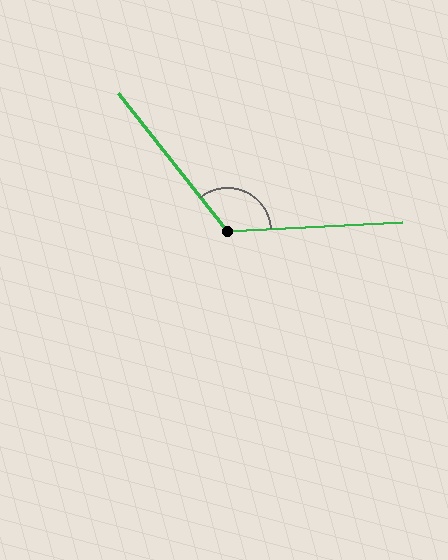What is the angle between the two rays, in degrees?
Approximately 126 degrees.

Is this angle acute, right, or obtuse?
It is obtuse.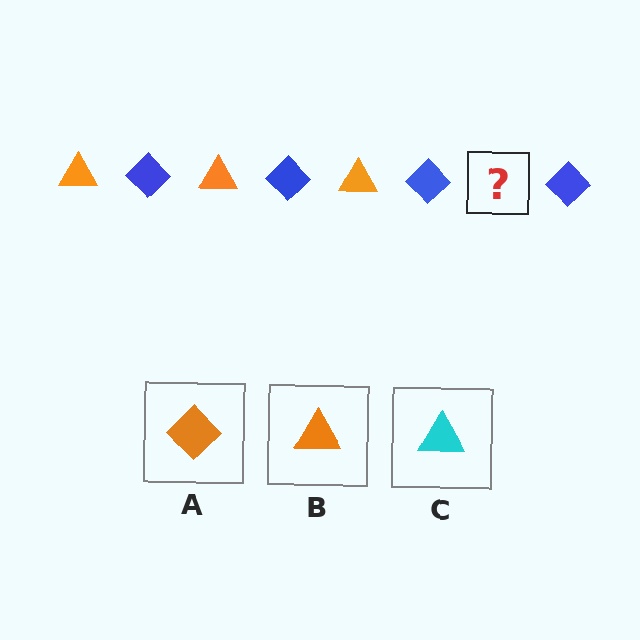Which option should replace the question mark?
Option B.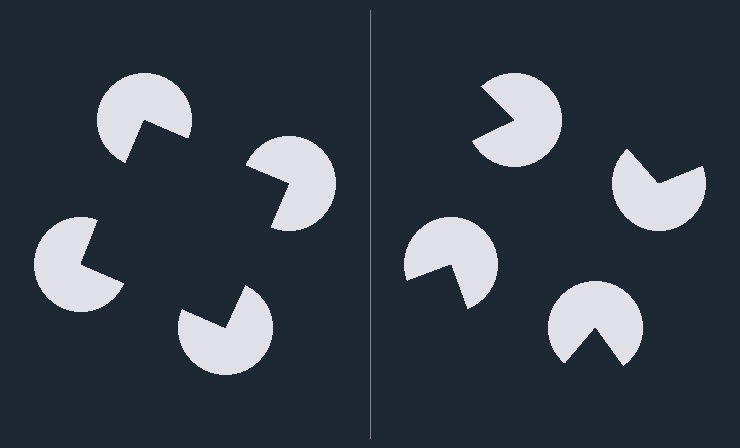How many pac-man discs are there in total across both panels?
8 — 4 on each side.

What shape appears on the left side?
An illusory square.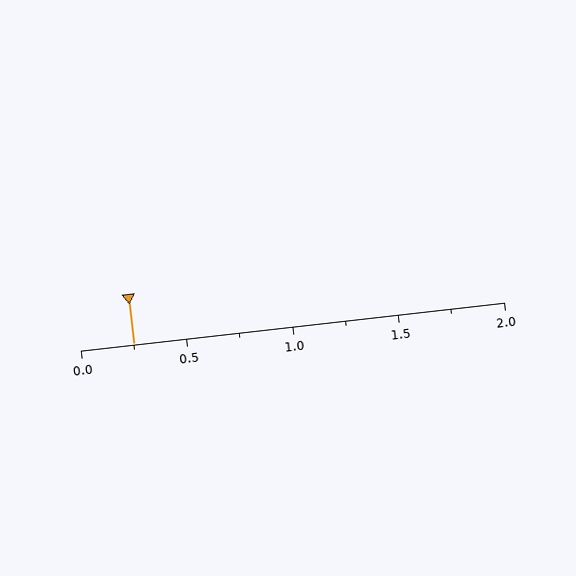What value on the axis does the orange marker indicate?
The marker indicates approximately 0.25.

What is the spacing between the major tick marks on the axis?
The major ticks are spaced 0.5 apart.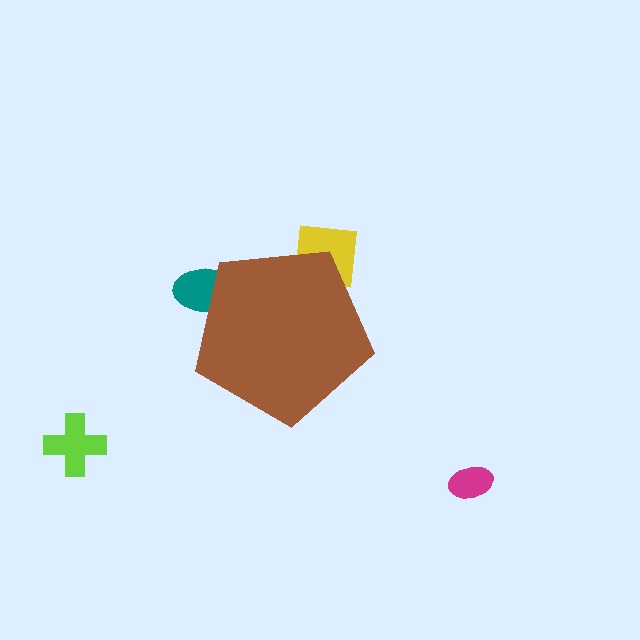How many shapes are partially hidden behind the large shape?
2 shapes are partially hidden.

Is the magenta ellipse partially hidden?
No, the magenta ellipse is fully visible.